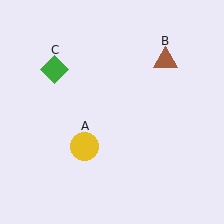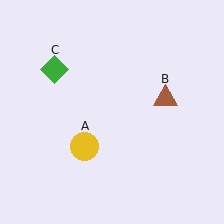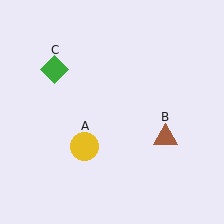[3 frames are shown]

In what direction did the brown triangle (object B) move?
The brown triangle (object B) moved down.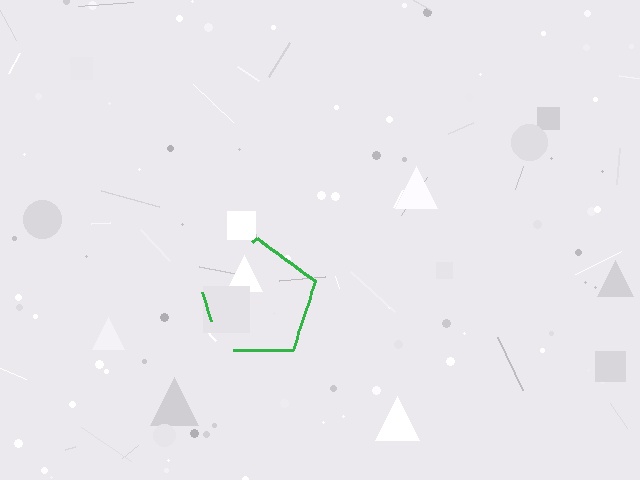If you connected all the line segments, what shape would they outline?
They would outline a pentagon.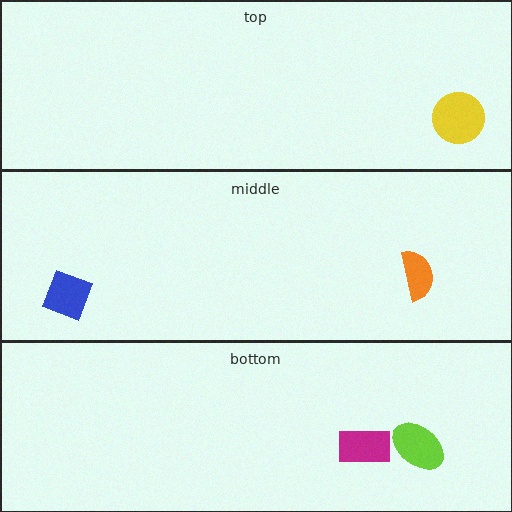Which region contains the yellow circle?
The top region.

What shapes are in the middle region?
The orange semicircle, the blue diamond.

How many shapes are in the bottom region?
2.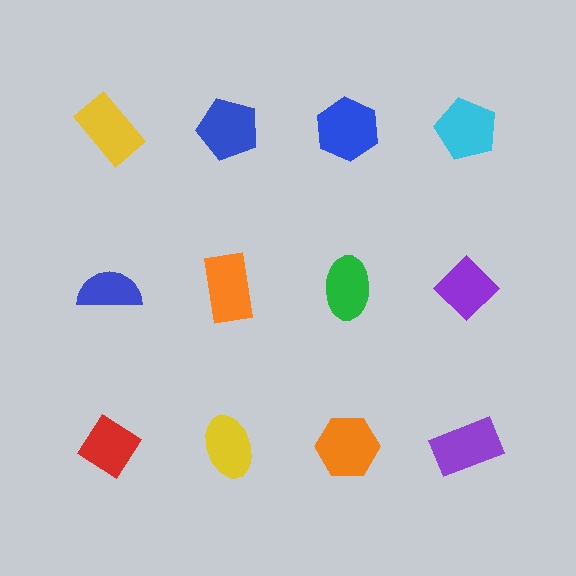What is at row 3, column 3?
An orange hexagon.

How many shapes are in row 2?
4 shapes.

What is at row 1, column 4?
A cyan pentagon.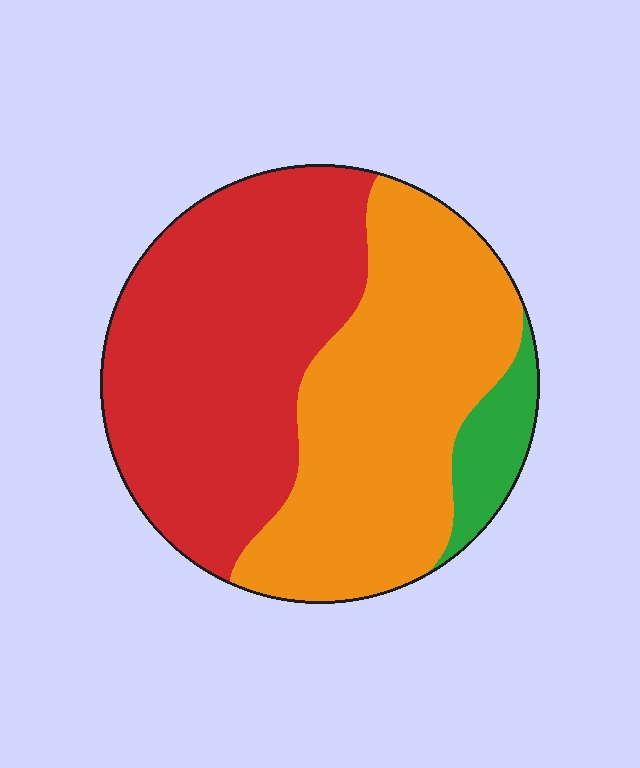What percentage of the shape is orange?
Orange takes up between a quarter and a half of the shape.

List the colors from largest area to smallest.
From largest to smallest: red, orange, green.